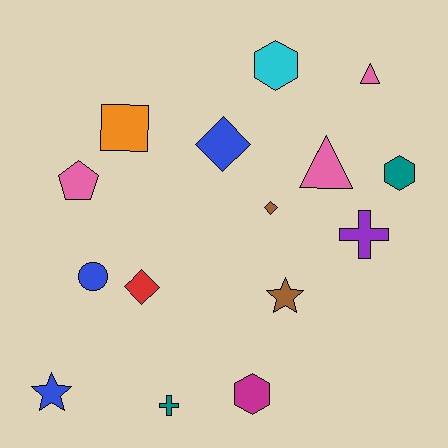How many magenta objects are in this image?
There is 1 magenta object.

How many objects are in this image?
There are 15 objects.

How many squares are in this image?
There is 1 square.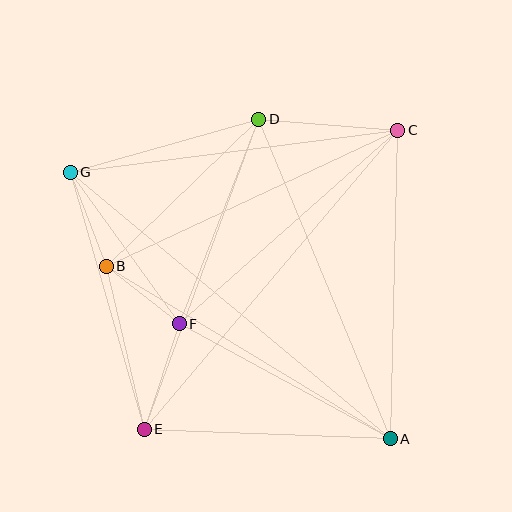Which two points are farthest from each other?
Points A and G are farthest from each other.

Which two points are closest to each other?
Points B and F are closest to each other.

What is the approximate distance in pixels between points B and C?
The distance between B and C is approximately 322 pixels.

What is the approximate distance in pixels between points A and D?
The distance between A and D is approximately 345 pixels.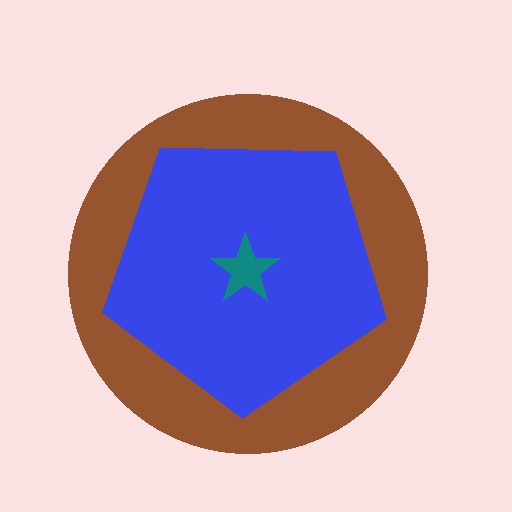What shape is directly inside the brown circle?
The blue pentagon.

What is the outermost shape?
The brown circle.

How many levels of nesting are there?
3.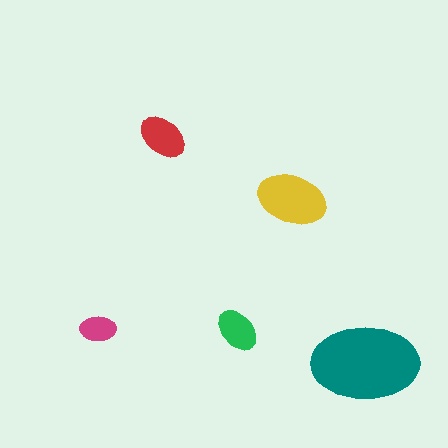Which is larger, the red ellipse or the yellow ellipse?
The yellow one.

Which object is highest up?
The red ellipse is topmost.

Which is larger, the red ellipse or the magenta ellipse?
The red one.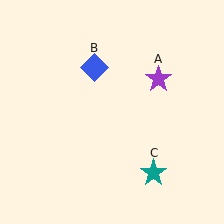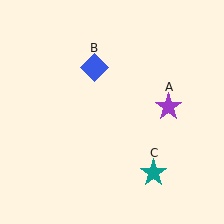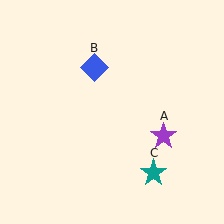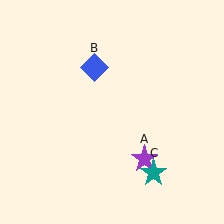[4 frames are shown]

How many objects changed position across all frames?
1 object changed position: purple star (object A).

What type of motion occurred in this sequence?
The purple star (object A) rotated clockwise around the center of the scene.